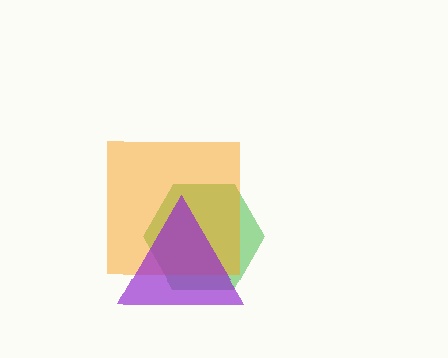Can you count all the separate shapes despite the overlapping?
Yes, there are 3 separate shapes.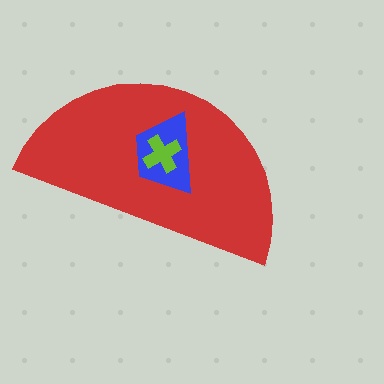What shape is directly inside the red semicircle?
The blue trapezoid.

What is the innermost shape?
The lime cross.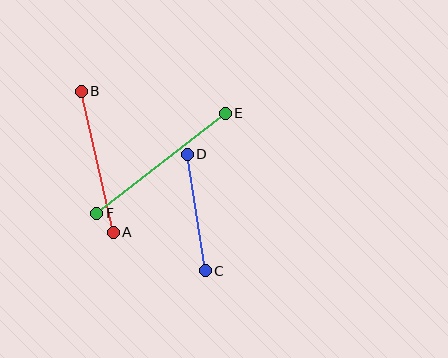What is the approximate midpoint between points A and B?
The midpoint is at approximately (97, 162) pixels.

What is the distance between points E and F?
The distance is approximately 163 pixels.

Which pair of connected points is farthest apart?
Points E and F are farthest apart.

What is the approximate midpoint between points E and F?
The midpoint is at approximately (161, 163) pixels.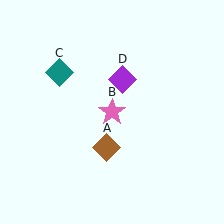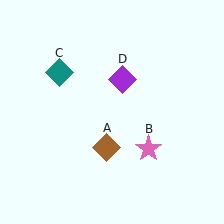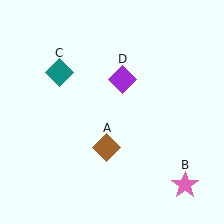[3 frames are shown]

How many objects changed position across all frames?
1 object changed position: pink star (object B).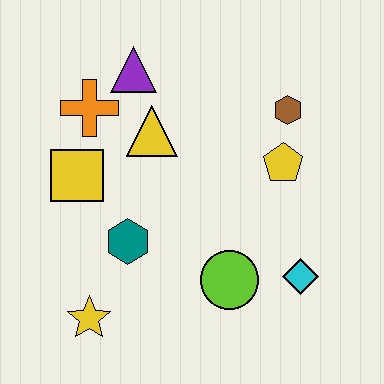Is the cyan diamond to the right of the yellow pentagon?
Yes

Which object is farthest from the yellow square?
The cyan diamond is farthest from the yellow square.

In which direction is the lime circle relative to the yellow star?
The lime circle is to the right of the yellow star.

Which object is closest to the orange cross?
The purple triangle is closest to the orange cross.